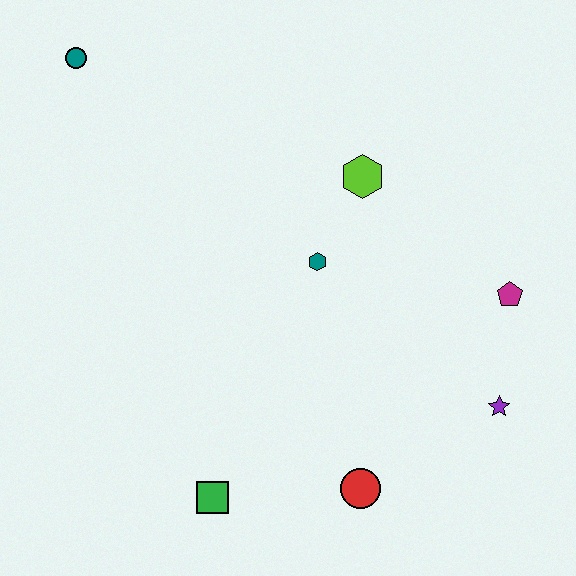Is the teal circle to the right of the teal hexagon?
No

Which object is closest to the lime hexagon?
The teal hexagon is closest to the lime hexagon.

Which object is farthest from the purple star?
The teal circle is farthest from the purple star.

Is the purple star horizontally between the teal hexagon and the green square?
No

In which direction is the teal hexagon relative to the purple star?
The teal hexagon is to the left of the purple star.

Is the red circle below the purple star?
Yes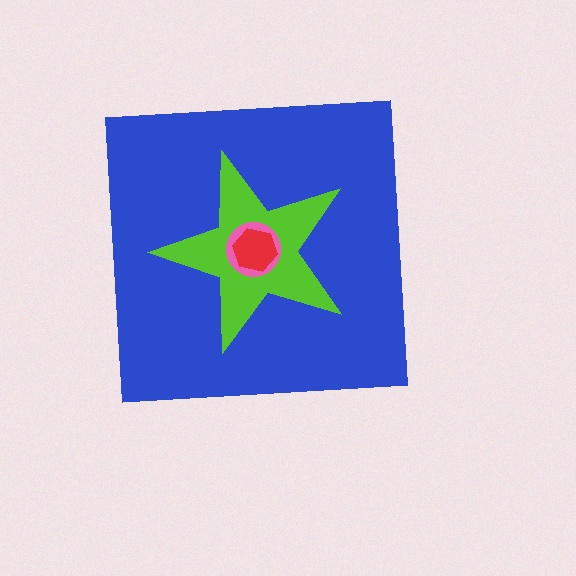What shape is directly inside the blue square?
The lime star.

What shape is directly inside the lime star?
The pink circle.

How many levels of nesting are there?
4.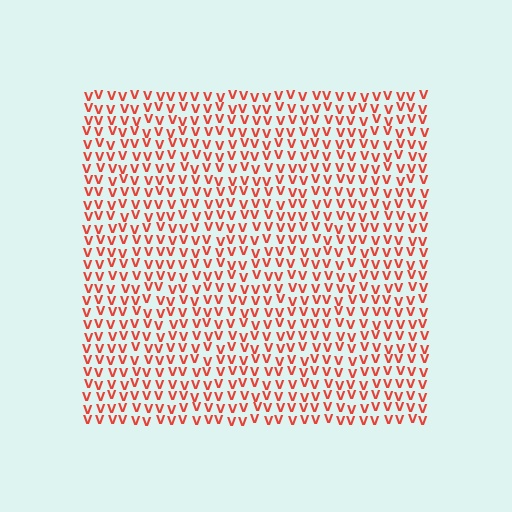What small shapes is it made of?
It is made of small letter V's.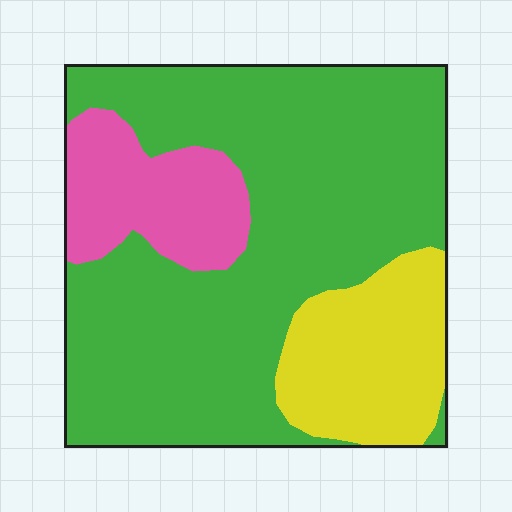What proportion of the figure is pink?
Pink takes up less than a quarter of the figure.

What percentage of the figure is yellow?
Yellow covers 18% of the figure.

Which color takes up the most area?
Green, at roughly 65%.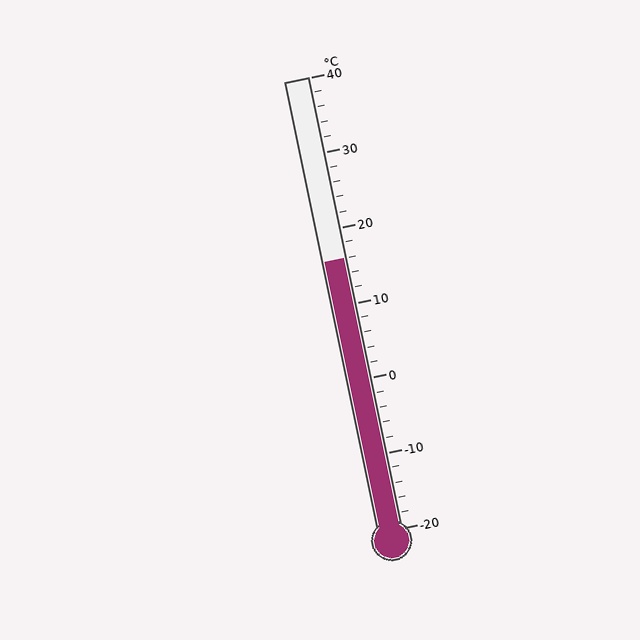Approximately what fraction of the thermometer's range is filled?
The thermometer is filled to approximately 60% of its range.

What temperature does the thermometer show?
The thermometer shows approximately 16°C.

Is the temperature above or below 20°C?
The temperature is below 20°C.